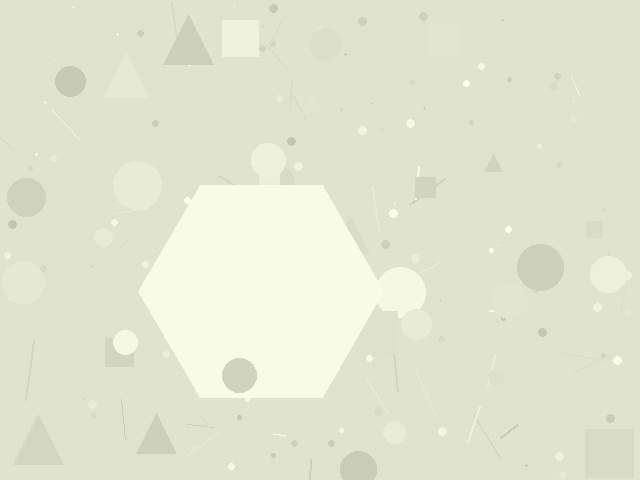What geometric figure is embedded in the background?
A hexagon is embedded in the background.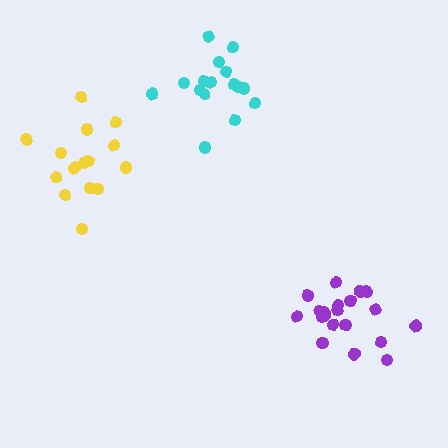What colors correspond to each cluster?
The clusters are colored: yellow, purple, cyan.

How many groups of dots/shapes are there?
There are 3 groups.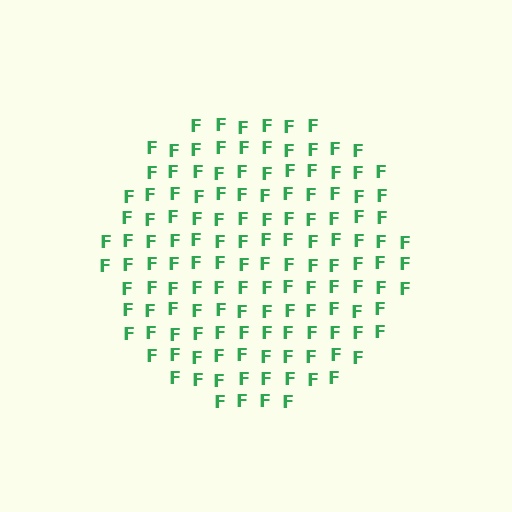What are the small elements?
The small elements are letter F's.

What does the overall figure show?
The overall figure shows a circle.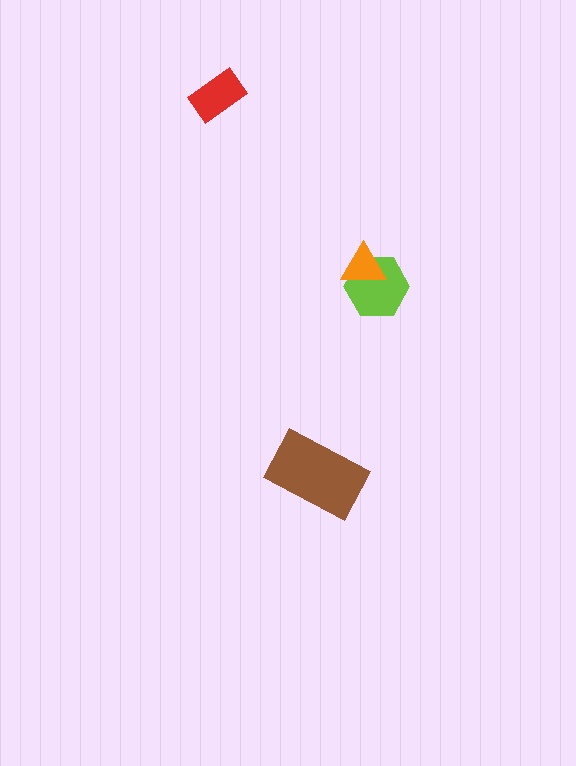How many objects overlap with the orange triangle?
1 object overlaps with the orange triangle.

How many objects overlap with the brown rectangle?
0 objects overlap with the brown rectangle.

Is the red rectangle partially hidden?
No, no other shape covers it.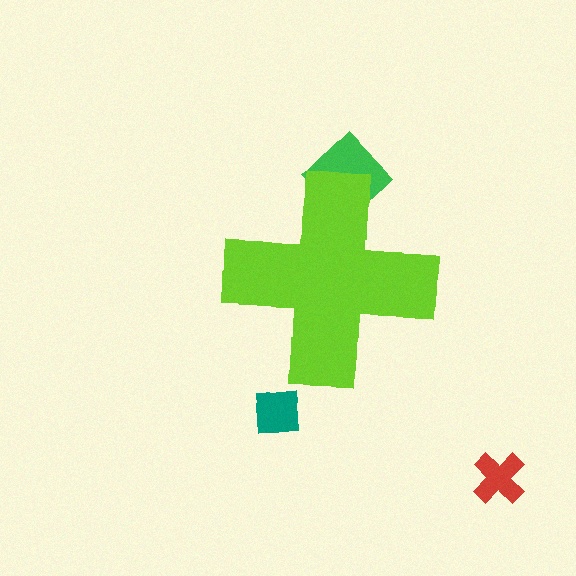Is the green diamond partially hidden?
Yes, the green diamond is partially hidden behind the lime cross.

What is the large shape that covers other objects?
A lime cross.